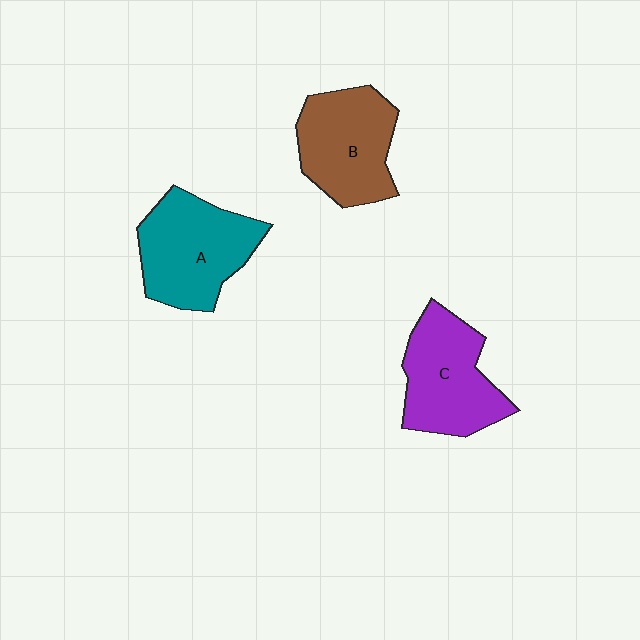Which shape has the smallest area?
Shape B (brown).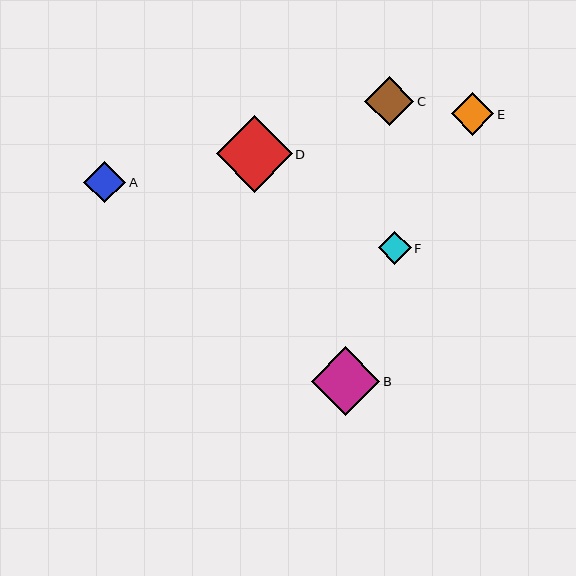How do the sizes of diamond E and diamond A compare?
Diamond E and diamond A are approximately the same size.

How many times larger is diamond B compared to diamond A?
Diamond B is approximately 1.6 times the size of diamond A.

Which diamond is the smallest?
Diamond F is the smallest with a size of approximately 33 pixels.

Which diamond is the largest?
Diamond D is the largest with a size of approximately 76 pixels.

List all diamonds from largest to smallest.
From largest to smallest: D, B, C, E, A, F.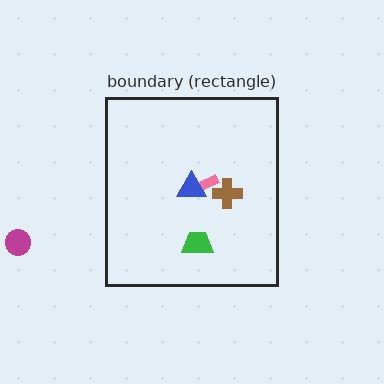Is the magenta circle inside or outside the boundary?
Outside.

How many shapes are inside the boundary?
4 inside, 1 outside.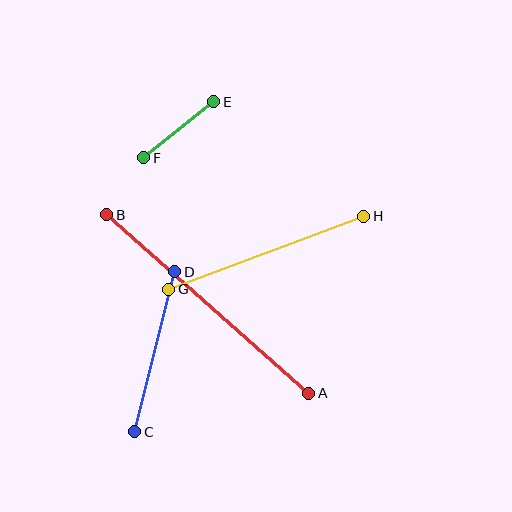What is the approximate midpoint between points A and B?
The midpoint is at approximately (208, 304) pixels.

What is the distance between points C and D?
The distance is approximately 165 pixels.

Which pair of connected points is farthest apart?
Points A and B are farthest apart.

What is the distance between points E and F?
The distance is approximately 90 pixels.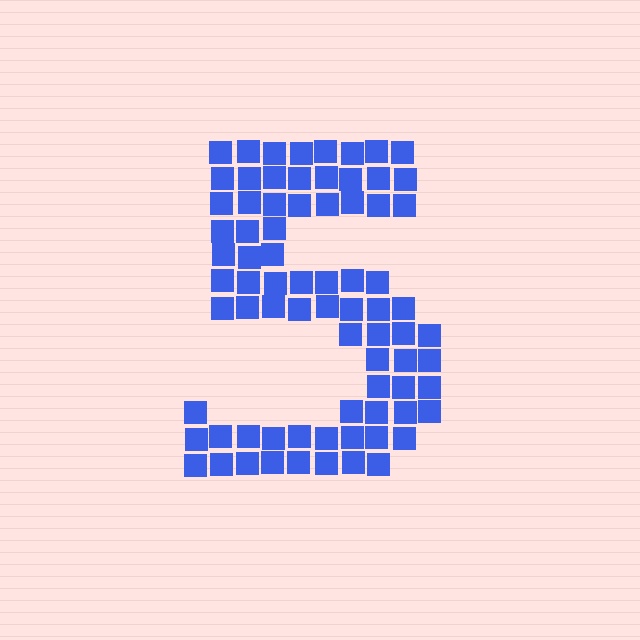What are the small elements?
The small elements are squares.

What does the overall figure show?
The overall figure shows the digit 5.